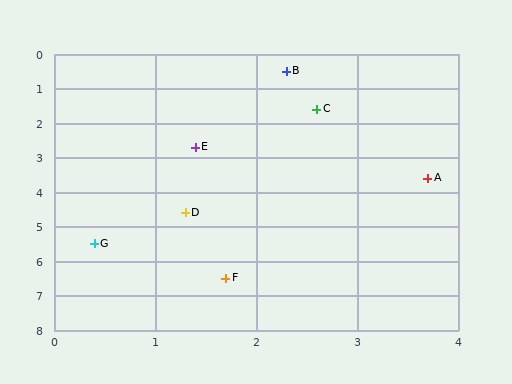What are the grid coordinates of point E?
Point E is at approximately (1.4, 2.7).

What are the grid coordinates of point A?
Point A is at approximately (3.7, 3.6).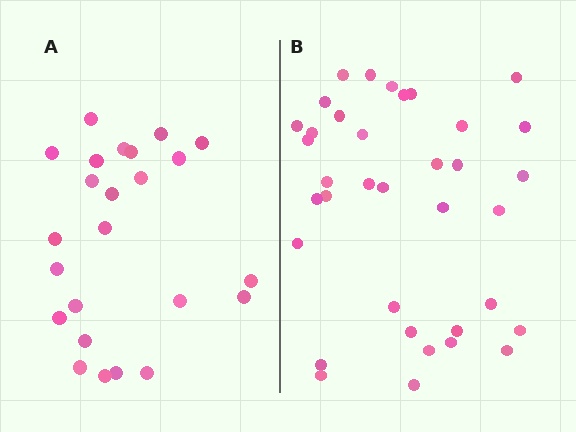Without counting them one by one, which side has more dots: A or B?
Region B (the right region) has more dots.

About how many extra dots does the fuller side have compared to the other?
Region B has roughly 12 or so more dots than region A.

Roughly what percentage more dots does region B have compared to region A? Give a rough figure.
About 50% more.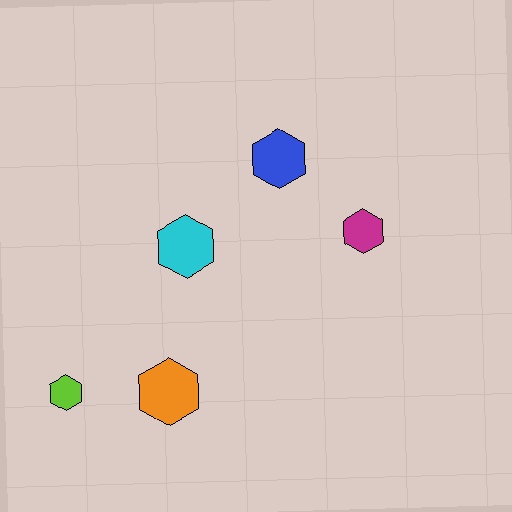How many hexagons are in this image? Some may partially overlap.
There are 5 hexagons.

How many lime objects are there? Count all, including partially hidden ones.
There is 1 lime object.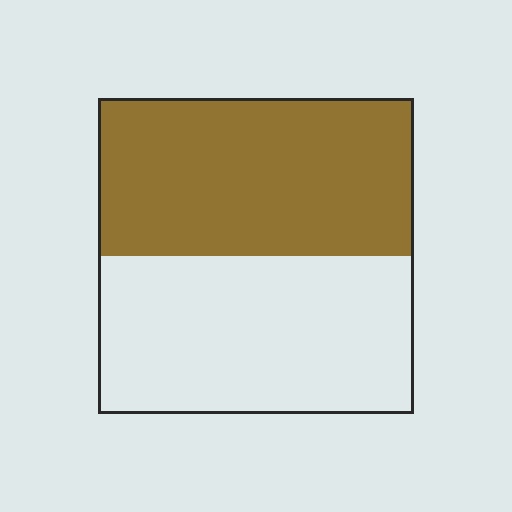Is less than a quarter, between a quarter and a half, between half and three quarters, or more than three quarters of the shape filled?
Between half and three quarters.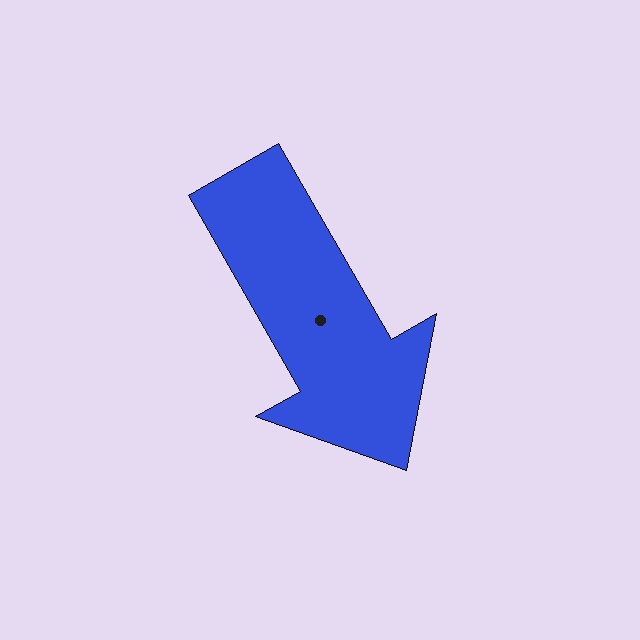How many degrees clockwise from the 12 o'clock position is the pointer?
Approximately 150 degrees.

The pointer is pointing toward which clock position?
Roughly 5 o'clock.